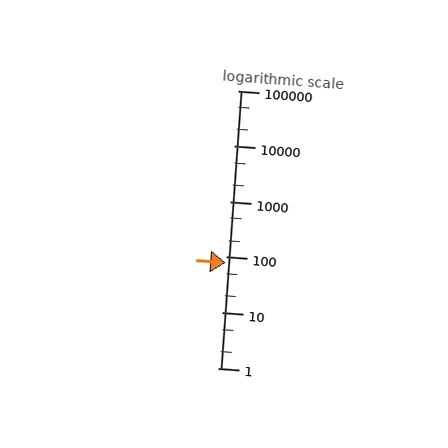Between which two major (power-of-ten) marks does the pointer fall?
The pointer is between 10 and 100.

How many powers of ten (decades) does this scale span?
The scale spans 5 decades, from 1 to 100000.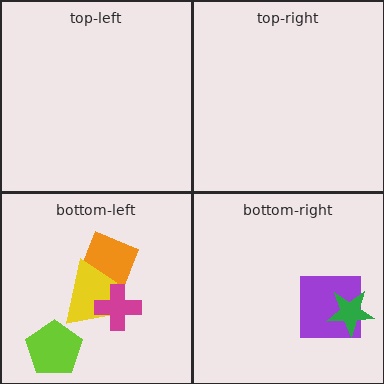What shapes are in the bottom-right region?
The purple square, the green star.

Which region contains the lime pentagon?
The bottom-left region.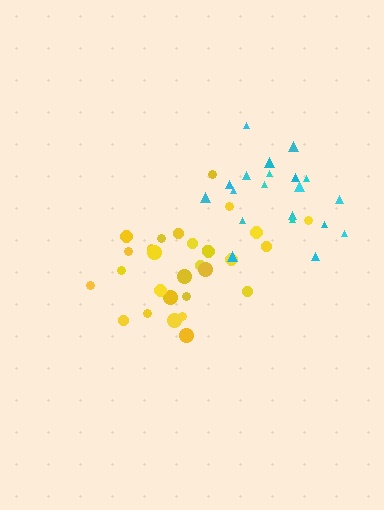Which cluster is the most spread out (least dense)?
Cyan.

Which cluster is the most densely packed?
Yellow.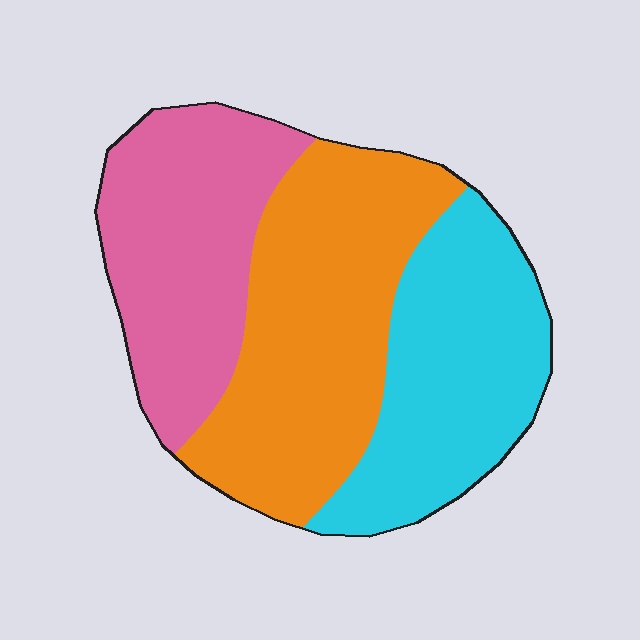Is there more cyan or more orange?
Orange.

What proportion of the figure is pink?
Pink takes up about one third (1/3) of the figure.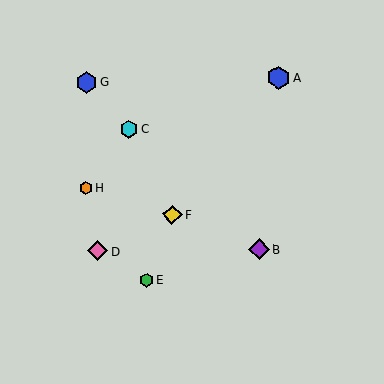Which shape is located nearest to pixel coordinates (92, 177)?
The orange hexagon (labeled H) at (86, 188) is nearest to that location.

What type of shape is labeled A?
Shape A is a blue hexagon.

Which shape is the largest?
The blue hexagon (labeled A) is the largest.